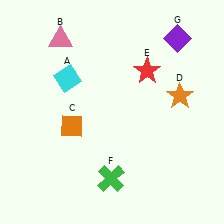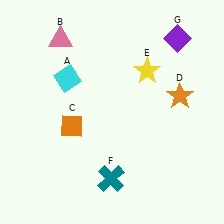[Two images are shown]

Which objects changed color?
E changed from red to yellow. F changed from green to teal.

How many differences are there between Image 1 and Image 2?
There are 2 differences between the two images.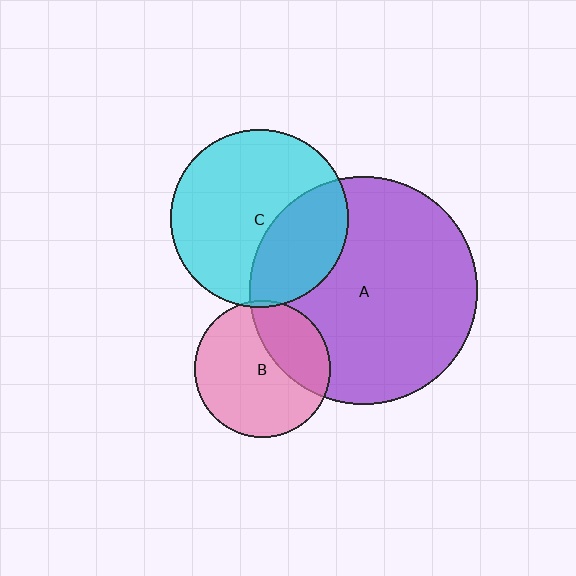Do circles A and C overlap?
Yes.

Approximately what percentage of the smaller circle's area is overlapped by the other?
Approximately 35%.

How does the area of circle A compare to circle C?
Approximately 1.6 times.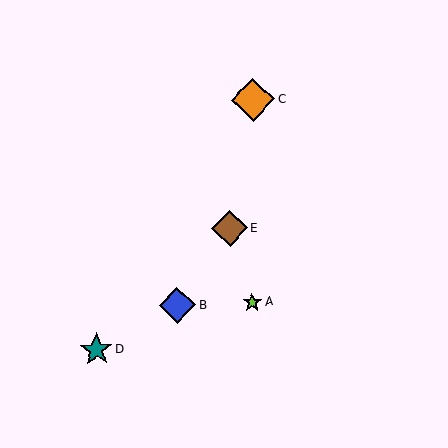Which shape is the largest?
The orange diamond (labeled C) is the largest.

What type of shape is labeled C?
Shape C is an orange diamond.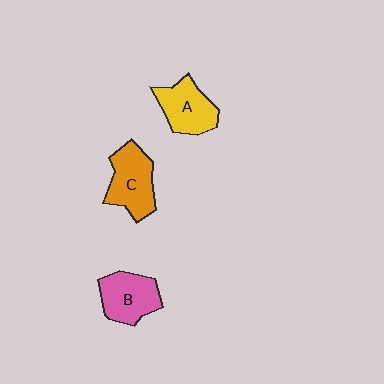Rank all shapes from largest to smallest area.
From largest to smallest: C (orange), B (pink), A (yellow).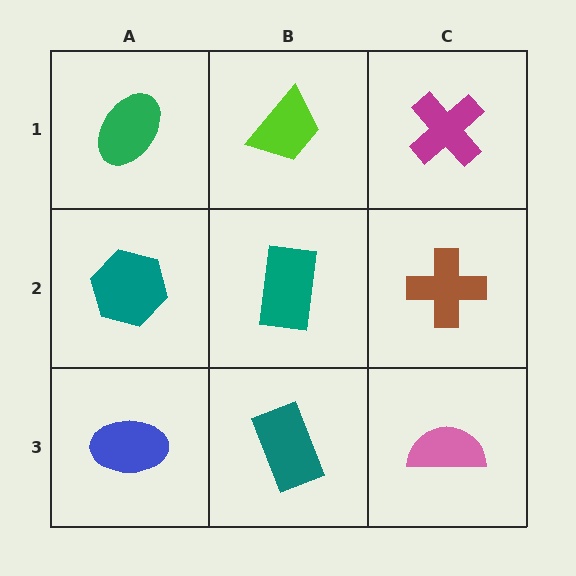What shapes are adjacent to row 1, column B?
A teal rectangle (row 2, column B), a green ellipse (row 1, column A), a magenta cross (row 1, column C).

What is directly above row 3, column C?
A brown cross.